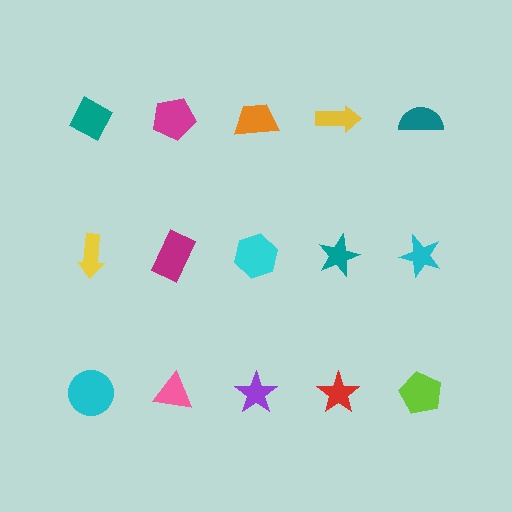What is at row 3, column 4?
A red star.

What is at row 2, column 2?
A magenta rectangle.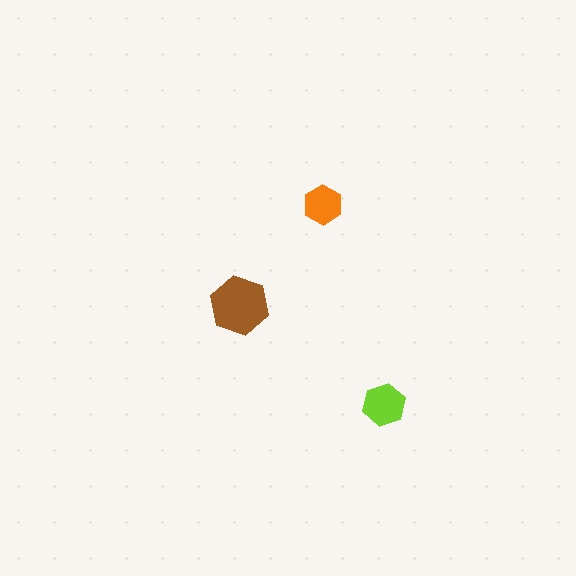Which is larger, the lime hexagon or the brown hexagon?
The brown one.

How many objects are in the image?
There are 3 objects in the image.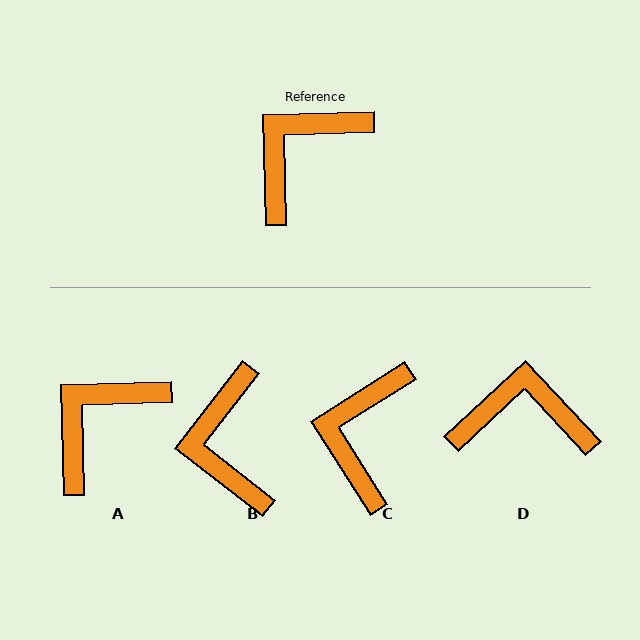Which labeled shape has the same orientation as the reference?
A.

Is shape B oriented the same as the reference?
No, it is off by about 51 degrees.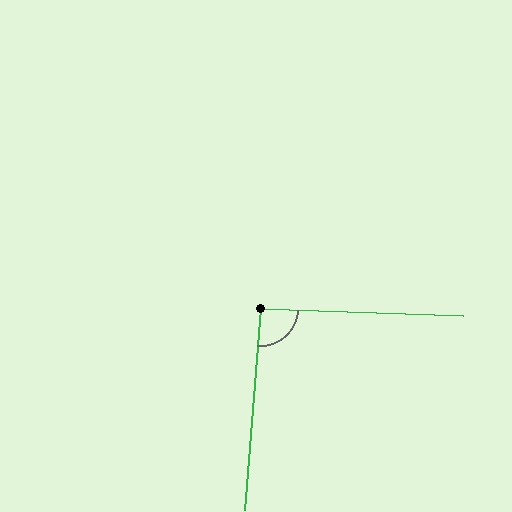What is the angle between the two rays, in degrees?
Approximately 93 degrees.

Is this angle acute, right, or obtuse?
It is approximately a right angle.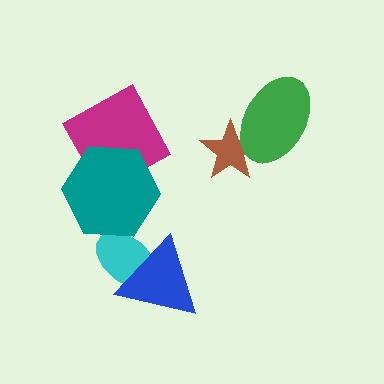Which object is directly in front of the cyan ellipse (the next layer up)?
The blue triangle is directly in front of the cyan ellipse.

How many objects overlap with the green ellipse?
1 object overlaps with the green ellipse.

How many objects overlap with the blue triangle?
1 object overlaps with the blue triangle.